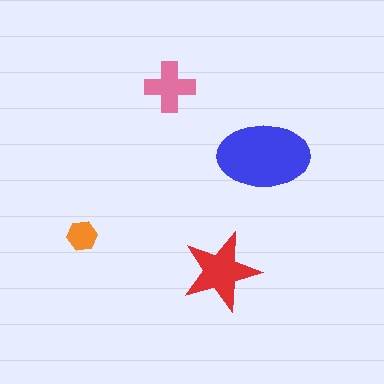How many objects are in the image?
There are 4 objects in the image.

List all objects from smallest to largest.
The orange hexagon, the pink cross, the red star, the blue ellipse.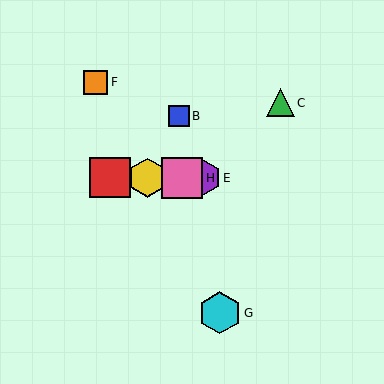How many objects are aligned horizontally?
4 objects (A, D, E, H) are aligned horizontally.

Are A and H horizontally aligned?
Yes, both are at y≈178.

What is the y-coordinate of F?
Object F is at y≈82.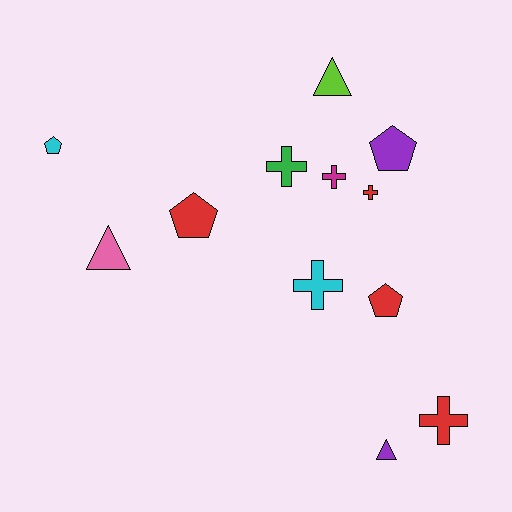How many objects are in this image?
There are 12 objects.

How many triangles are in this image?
There are 3 triangles.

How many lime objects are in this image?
There is 1 lime object.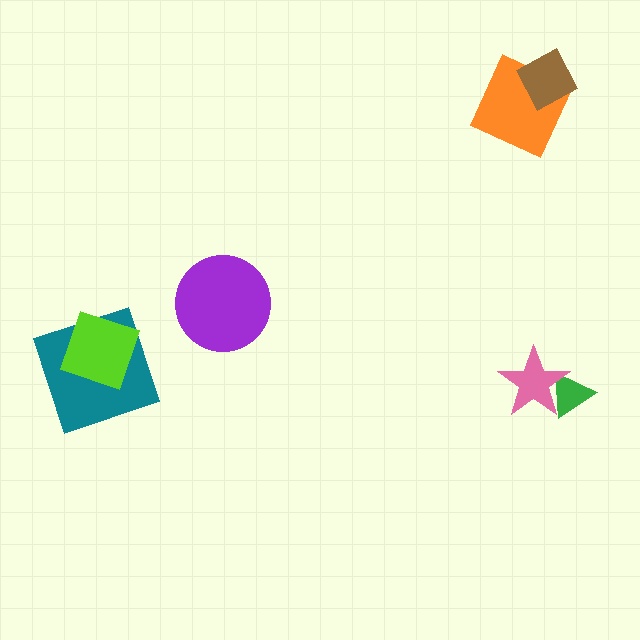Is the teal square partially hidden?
Yes, it is partially covered by another shape.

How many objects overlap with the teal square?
1 object overlaps with the teal square.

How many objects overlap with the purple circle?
0 objects overlap with the purple circle.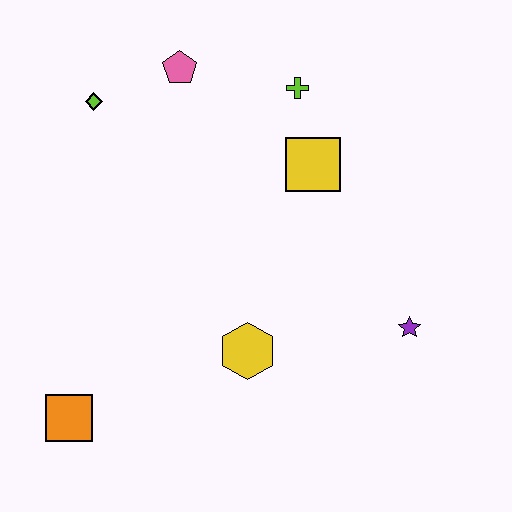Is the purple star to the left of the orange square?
No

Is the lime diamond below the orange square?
No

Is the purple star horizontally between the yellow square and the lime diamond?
No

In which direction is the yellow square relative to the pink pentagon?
The yellow square is to the right of the pink pentagon.